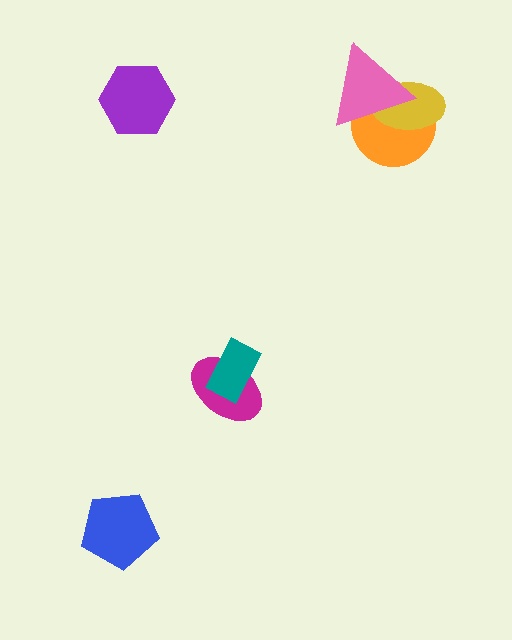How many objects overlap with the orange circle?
2 objects overlap with the orange circle.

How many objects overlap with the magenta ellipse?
1 object overlaps with the magenta ellipse.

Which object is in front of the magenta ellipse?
The teal rectangle is in front of the magenta ellipse.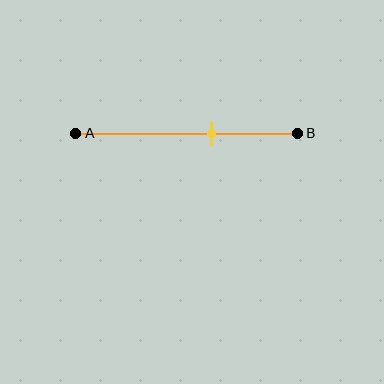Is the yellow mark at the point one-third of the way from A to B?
No, the mark is at about 60% from A, not at the 33% one-third point.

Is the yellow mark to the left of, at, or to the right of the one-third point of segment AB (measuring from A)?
The yellow mark is to the right of the one-third point of segment AB.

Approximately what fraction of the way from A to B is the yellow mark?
The yellow mark is approximately 60% of the way from A to B.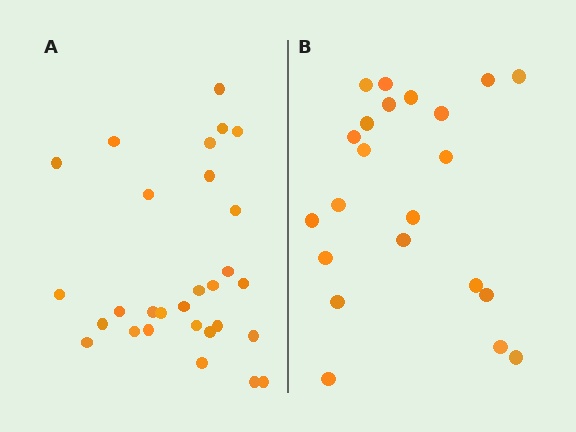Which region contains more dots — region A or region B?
Region A (the left region) has more dots.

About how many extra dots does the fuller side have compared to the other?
Region A has roughly 8 or so more dots than region B.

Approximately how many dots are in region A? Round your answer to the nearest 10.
About 30 dots. (The exact count is 29, which rounds to 30.)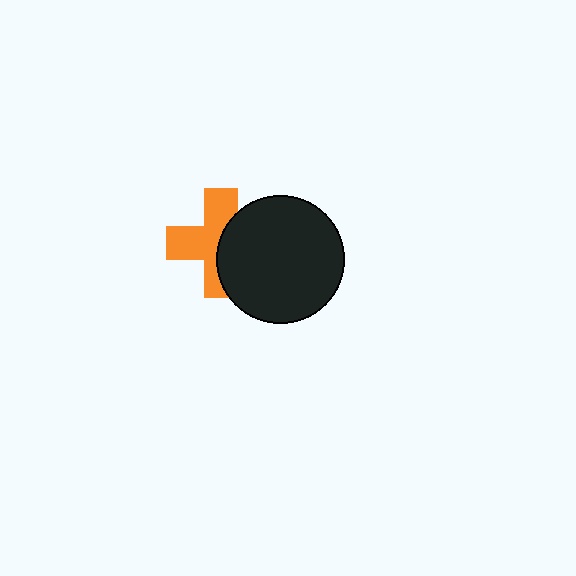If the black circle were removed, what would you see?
You would see the complete orange cross.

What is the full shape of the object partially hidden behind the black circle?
The partially hidden object is an orange cross.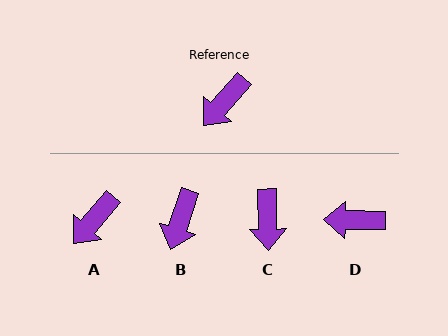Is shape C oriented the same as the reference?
No, it is off by about 42 degrees.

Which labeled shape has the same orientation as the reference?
A.